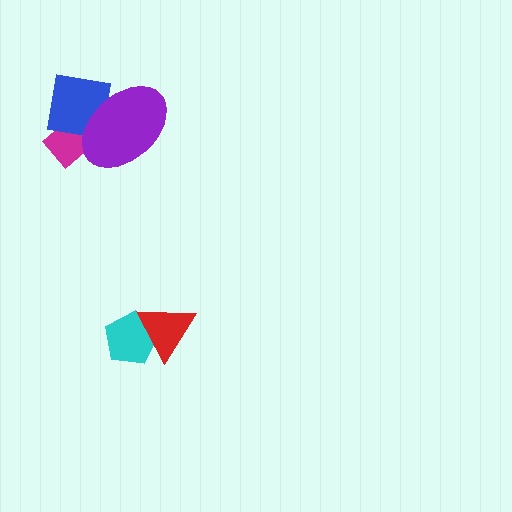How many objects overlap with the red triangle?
1 object overlaps with the red triangle.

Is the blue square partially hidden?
Yes, it is partially covered by another shape.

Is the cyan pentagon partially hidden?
Yes, it is partially covered by another shape.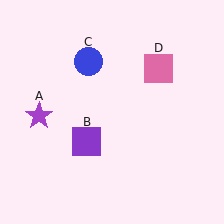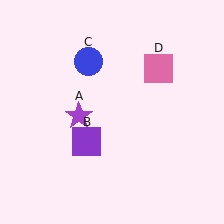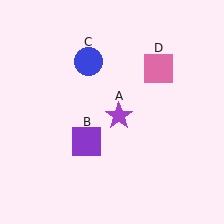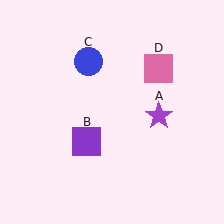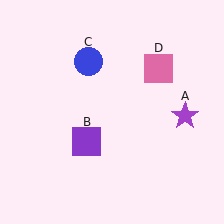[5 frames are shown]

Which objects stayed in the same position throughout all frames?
Purple square (object B) and blue circle (object C) and pink square (object D) remained stationary.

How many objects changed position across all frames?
1 object changed position: purple star (object A).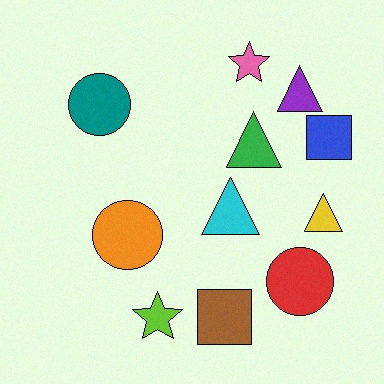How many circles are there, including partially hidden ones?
There are 3 circles.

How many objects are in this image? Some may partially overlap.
There are 11 objects.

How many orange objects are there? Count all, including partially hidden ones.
There is 1 orange object.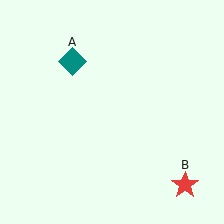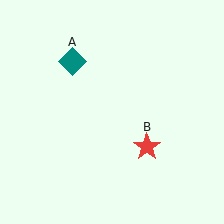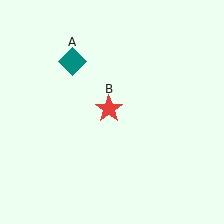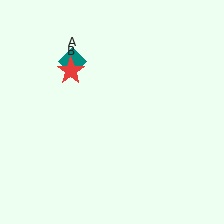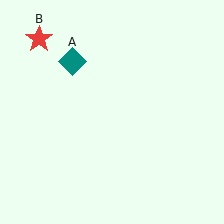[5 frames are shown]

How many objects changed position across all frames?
1 object changed position: red star (object B).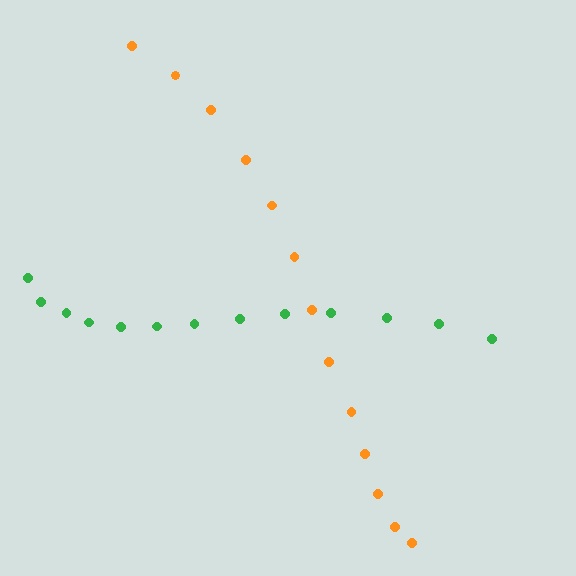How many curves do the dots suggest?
There are 2 distinct paths.